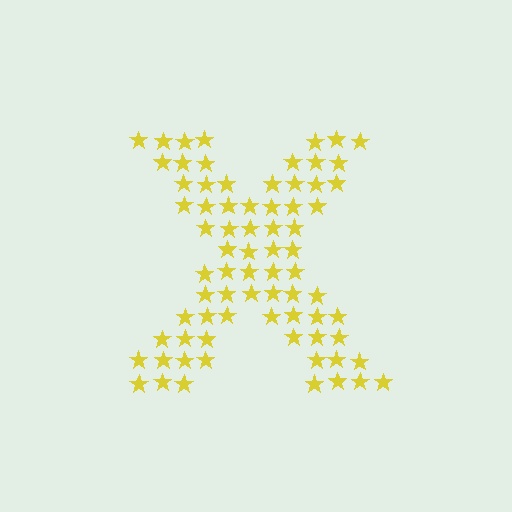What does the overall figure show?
The overall figure shows the letter X.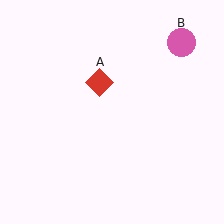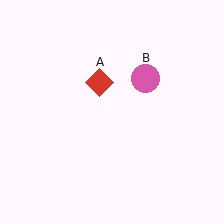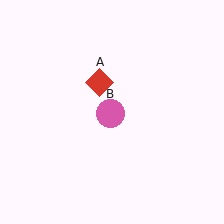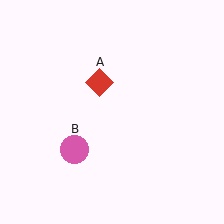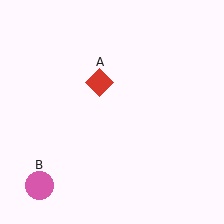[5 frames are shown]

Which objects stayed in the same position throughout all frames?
Red diamond (object A) remained stationary.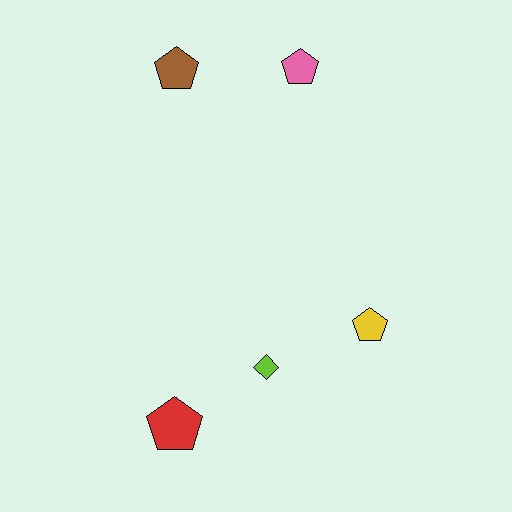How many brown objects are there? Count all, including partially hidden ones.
There is 1 brown object.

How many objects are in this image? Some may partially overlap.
There are 5 objects.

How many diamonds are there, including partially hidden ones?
There is 1 diamond.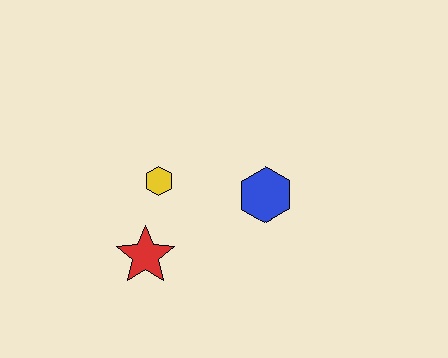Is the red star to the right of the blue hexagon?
No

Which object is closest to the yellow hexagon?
The red star is closest to the yellow hexagon.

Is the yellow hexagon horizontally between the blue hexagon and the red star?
Yes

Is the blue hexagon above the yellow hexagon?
No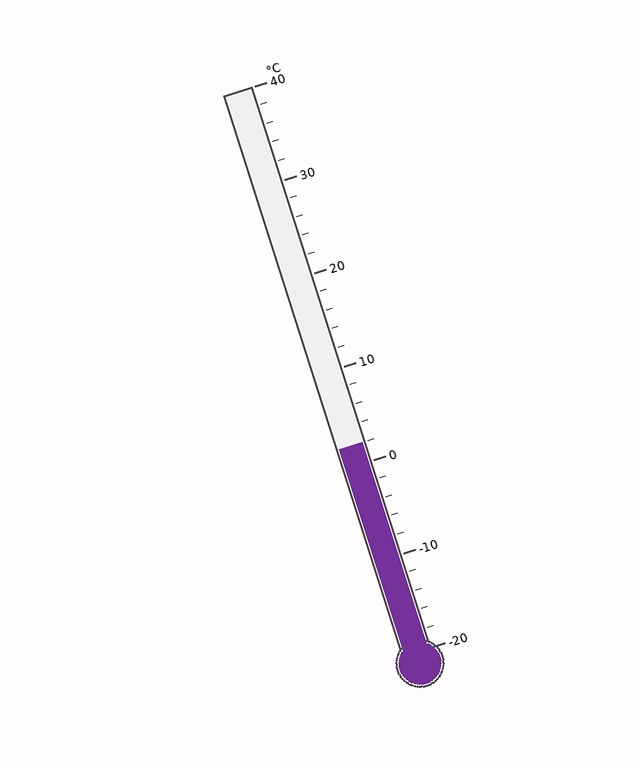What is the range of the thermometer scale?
The thermometer scale ranges from -20°C to 40°C.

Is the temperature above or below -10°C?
The temperature is above -10°C.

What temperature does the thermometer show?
The thermometer shows approximately 2°C.